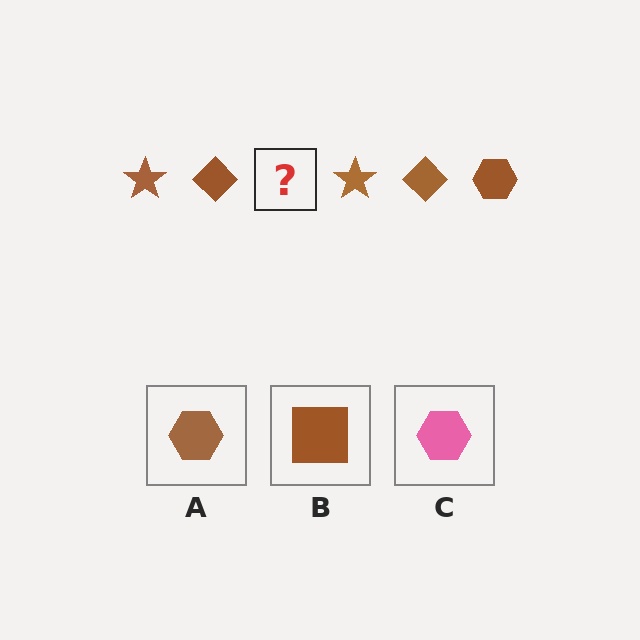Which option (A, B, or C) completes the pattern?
A.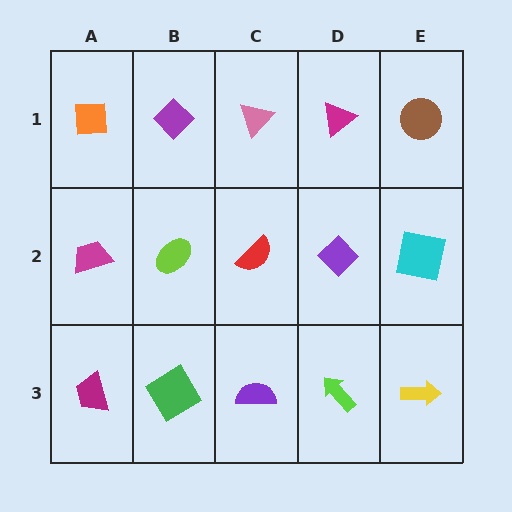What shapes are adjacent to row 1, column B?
A lime ellipse (row 2, column B), an orange square (row 1, column A), a pink triangle (row 1, column C).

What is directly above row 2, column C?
A pink triangle.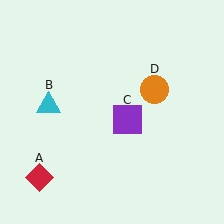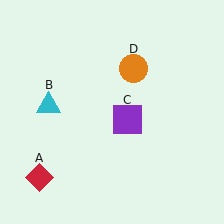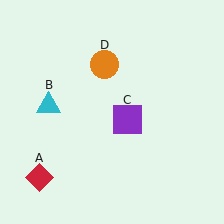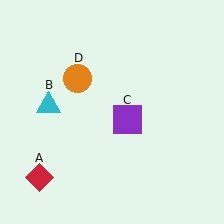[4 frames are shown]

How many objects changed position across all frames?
1 object changed position: orange circle (object D).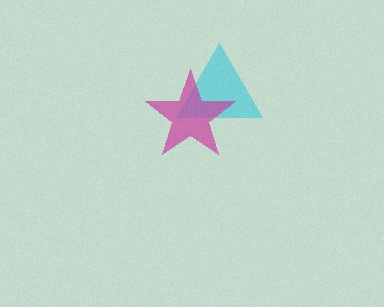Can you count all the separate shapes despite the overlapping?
Yes, there are 2 separate shapes.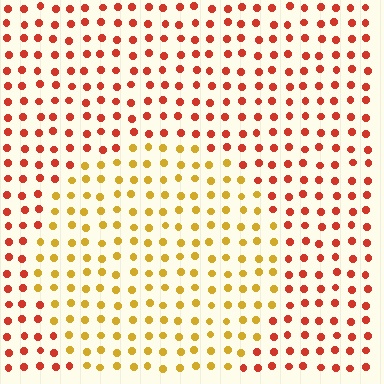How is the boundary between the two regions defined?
The boundary is defined purely by a slight shift in hue (about 42 degrees). Spacing, size, and orientation are identical on both sides.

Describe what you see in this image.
The image is filled with small red elements in a uniform arrangement. A circle-shaped region is visible where the elements are tinted to a slightly different hue, forming a subtle color boundary.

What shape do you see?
I see a circle.